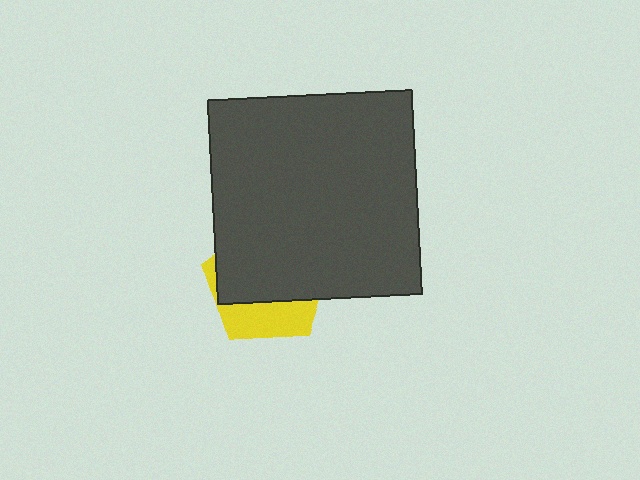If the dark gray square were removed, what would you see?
You would see the complete yellow pentagon.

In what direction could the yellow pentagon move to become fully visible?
The yellow pentagon could move down. That would shift it out from behind the dark gray square entirely.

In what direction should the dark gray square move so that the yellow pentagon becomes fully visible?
The dark gray square should move up. That is the shortest direction to clear the overlap and leave the yellow pentagon fully visible.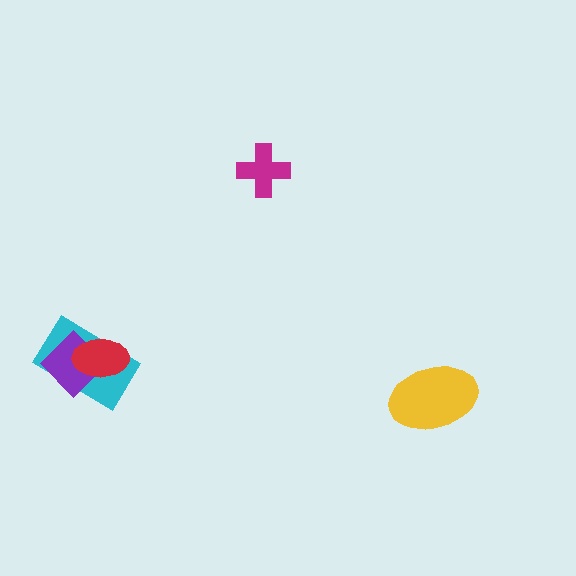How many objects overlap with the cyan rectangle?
2 objects overlap with the cyan rectangle.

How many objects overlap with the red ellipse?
2 objects overlap with the red ellipse.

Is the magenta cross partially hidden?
No, no other shape covers it.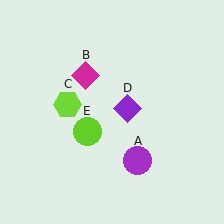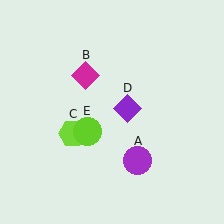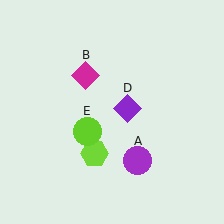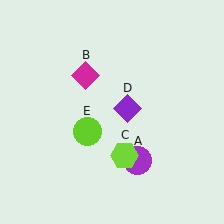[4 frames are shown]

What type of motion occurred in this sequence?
The lime hexagon (object C) rotated counterclockwise around the center of the scene.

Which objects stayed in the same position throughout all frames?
Purple circle (object A) and magenta diamond (object B) and purple diamond (object D) and lime circle (object E) remained stationary.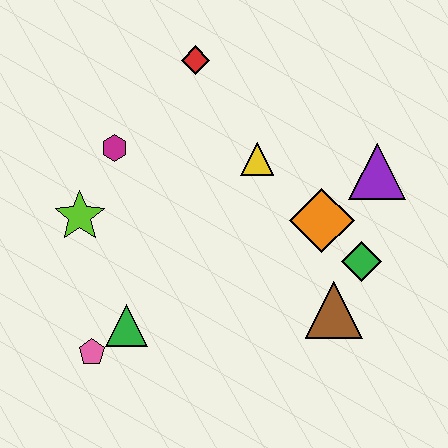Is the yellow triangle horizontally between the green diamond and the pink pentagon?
Yes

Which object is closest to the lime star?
The magenta hexagon is closest to the lime star.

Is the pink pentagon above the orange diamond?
No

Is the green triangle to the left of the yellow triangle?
Yes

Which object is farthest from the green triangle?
The purple triangle is farthest from the green triangle.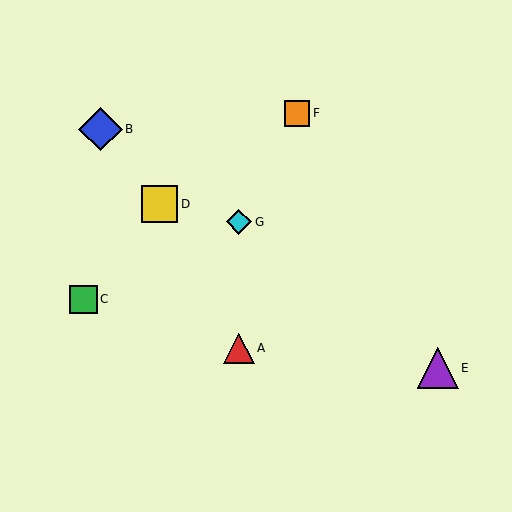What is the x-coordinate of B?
Object B is at x≈101.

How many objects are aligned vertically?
2 objects (A, G) are aligned vertically.